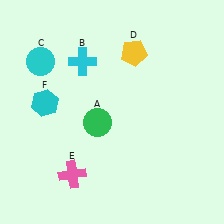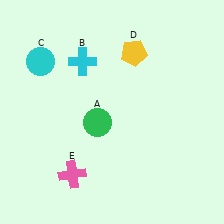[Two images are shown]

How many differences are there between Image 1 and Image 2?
There is 1 difference between the two images.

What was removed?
The cyan hexagon (F) was removed in Image 2.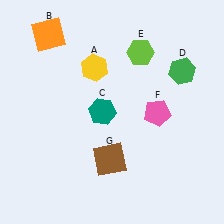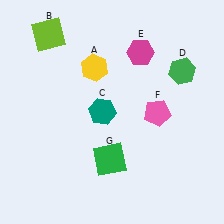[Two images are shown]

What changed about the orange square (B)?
In Image 1, B is orange. In Image 2, it changed to lime.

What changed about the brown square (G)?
In Image 1, G is brown. In Image 2, it changed to green.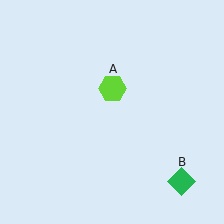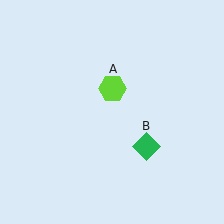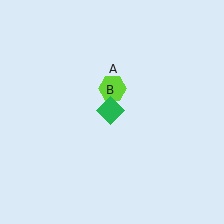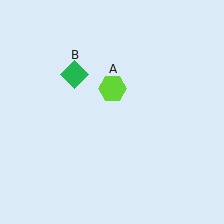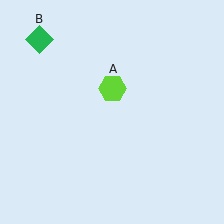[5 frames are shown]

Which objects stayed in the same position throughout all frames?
Lime hexagon (object A) remained stationary.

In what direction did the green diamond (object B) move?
The green diamond (object B) moved up and to the left.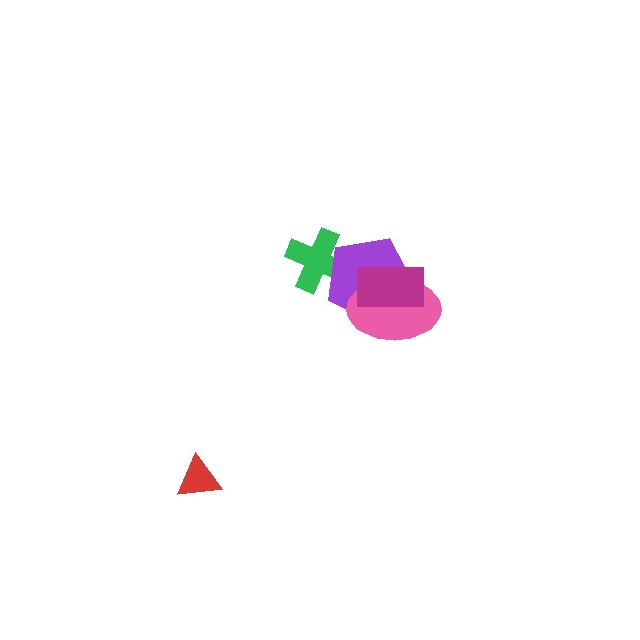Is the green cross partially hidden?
Yes, it is partially covered by another shape.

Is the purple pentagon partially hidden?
Yes, it is partially covered by another shape.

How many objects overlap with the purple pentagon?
3 objects overlap with the purple pentagon.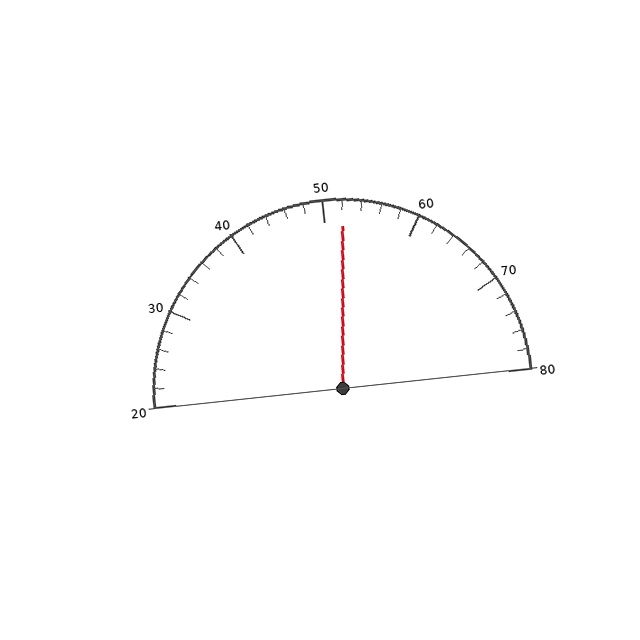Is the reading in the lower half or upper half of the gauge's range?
The reading is in the upper half of the range (20 to 80).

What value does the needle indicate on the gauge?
The needle indicates approximately 52.